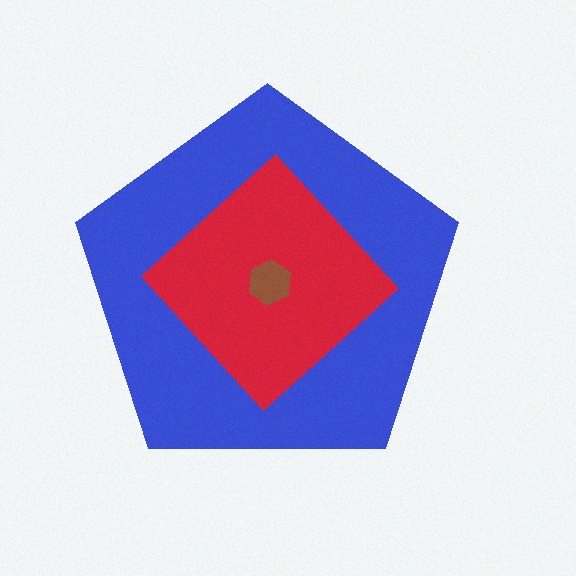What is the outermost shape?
The blue pentagon.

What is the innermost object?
The brown hexagon.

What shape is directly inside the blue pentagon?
The red diamond.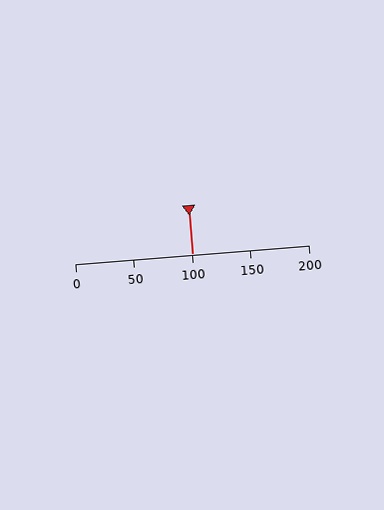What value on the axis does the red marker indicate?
The marker indicates approximately 100.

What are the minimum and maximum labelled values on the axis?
The axis runs from 0 to 200.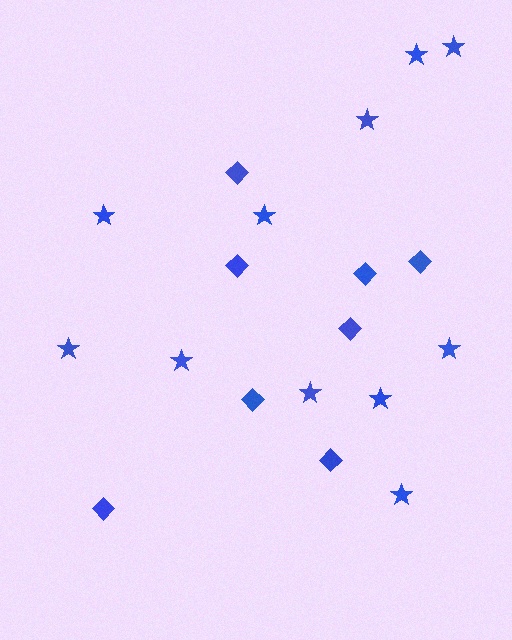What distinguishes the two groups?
There are 2 groups: one group of stars (11) and one group of diamonds (8).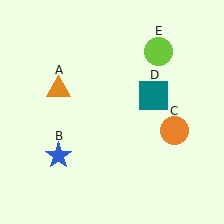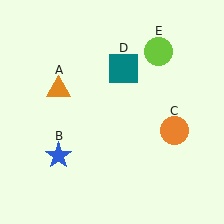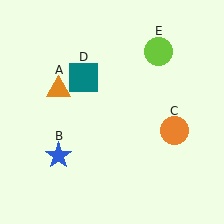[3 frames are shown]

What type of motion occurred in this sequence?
The teal square (object D) rotated counterclockwise around the center of the scene.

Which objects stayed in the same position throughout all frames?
Orange triangle (object A) and blue star (object B) and orange circle (object C) and lime circle (object E) remained stationary.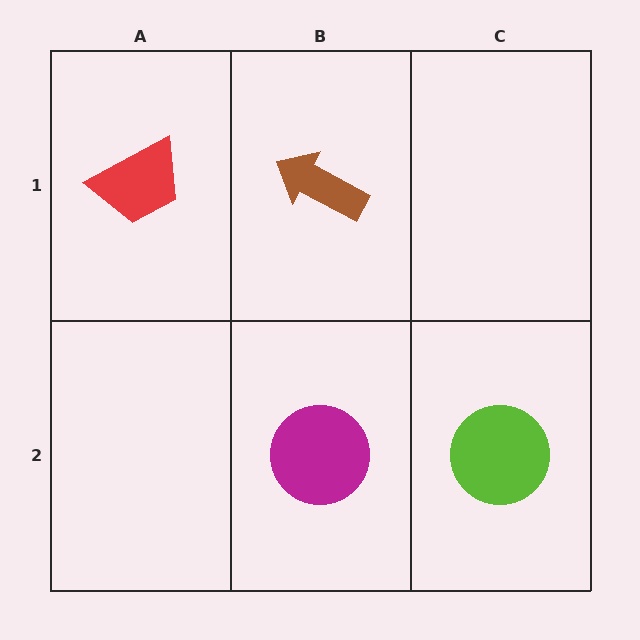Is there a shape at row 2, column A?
No, that cell is empty.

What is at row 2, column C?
A lime circle.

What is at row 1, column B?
A brown arrow.